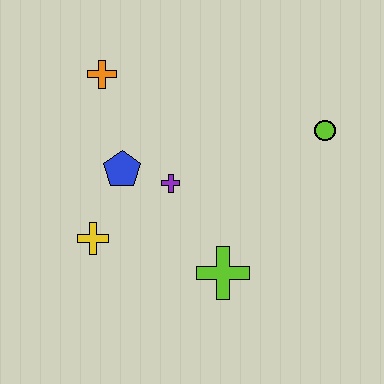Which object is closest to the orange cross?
The blue pentagon is closest to the orange cross.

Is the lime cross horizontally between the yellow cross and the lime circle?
Yes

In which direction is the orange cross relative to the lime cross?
The orange cross is above the lime cross.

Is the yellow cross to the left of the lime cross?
Yes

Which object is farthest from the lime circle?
The yellow cross is farthest from the lime circle.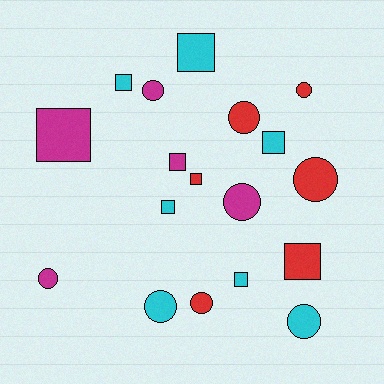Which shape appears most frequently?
Square, with 9 objects.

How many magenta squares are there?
There are 2 magenta squares.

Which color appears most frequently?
Cyan, with 7 objects.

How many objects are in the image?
There are 18 objects.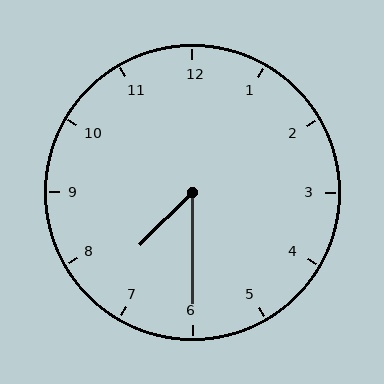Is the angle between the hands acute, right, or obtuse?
It is acute.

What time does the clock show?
7:30.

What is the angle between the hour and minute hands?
Approximately 45 degrees.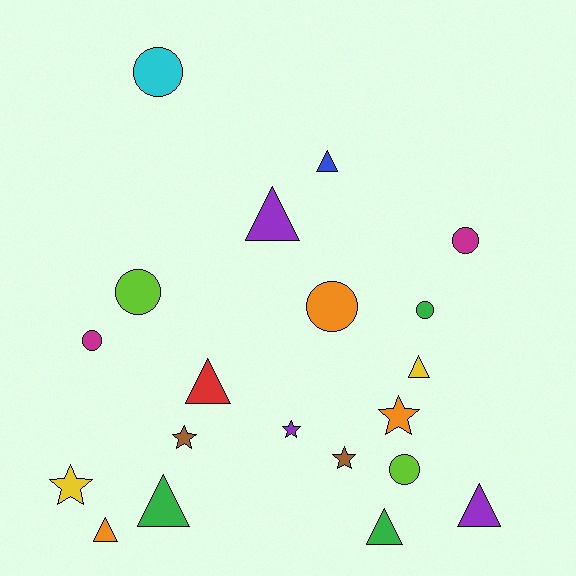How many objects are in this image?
There are 20 objects.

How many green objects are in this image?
There are 3 green objects.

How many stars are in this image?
There are 5 stars.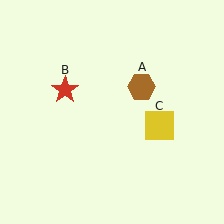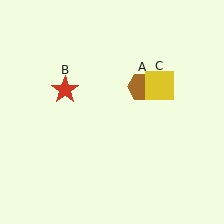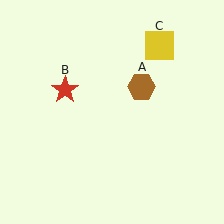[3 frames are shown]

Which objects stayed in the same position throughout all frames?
Brown hexagon (object A) and red star (object B) remained stationary.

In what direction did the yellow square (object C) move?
The yellow square (object C) moved up.